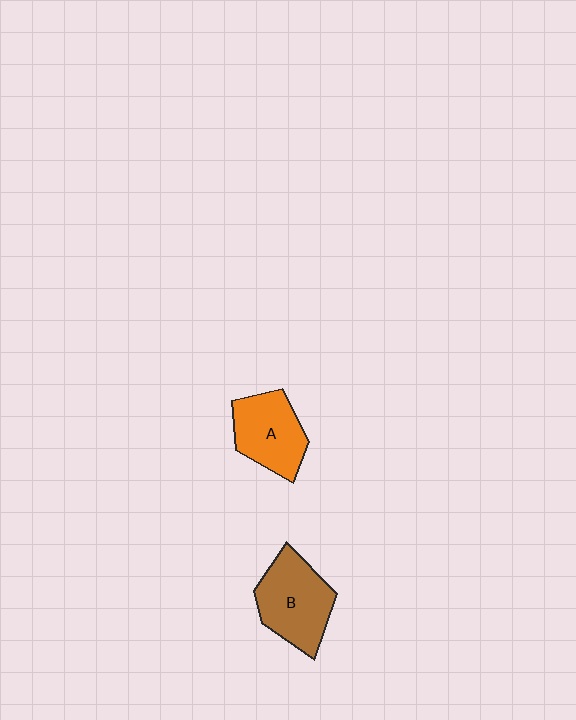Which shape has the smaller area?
Shape A (orange).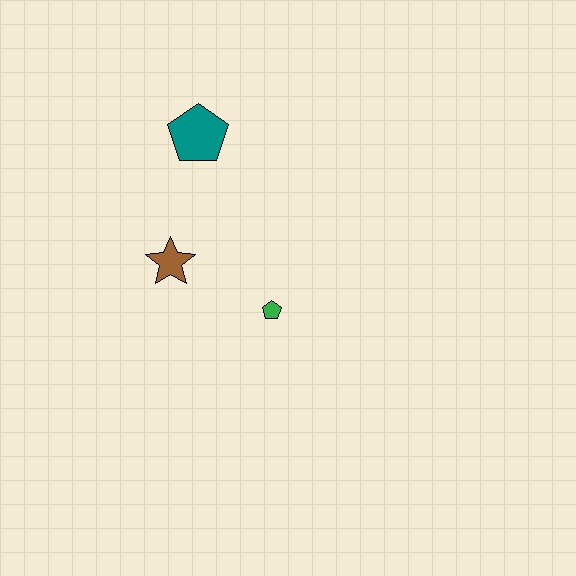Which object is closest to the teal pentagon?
The brown star is closest to the teal pentagon.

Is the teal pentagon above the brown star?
Yes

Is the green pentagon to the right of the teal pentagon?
Yes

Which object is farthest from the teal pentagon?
The green pentagon is farthest from the teal pentagon.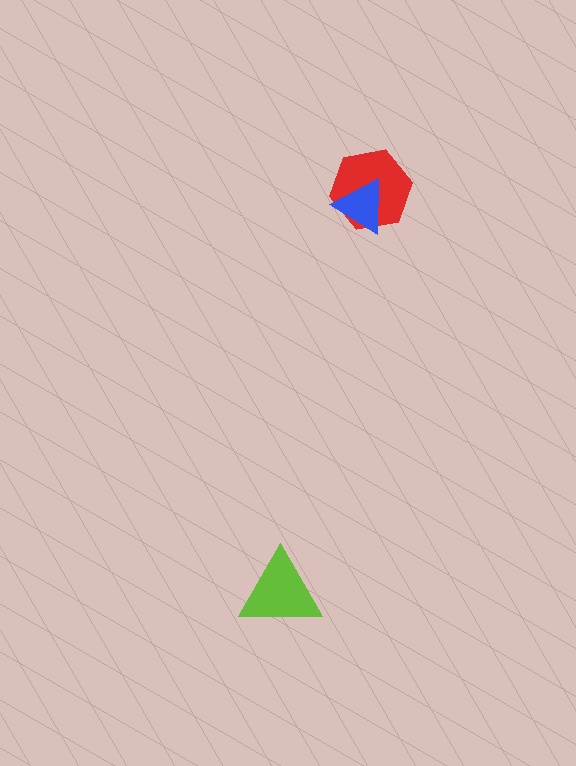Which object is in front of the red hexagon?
The blue triangle is in front of the red hexagon.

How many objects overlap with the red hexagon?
1 object overlaps with the red hexagon.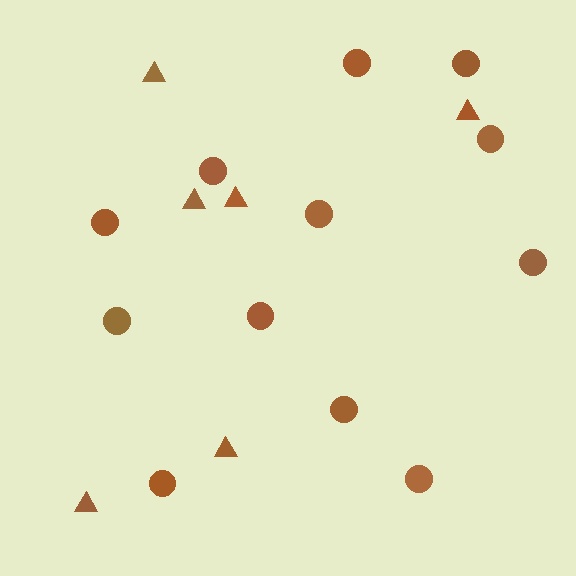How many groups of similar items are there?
There are 2 groups: one group of circles (12) and one group of triangles (6).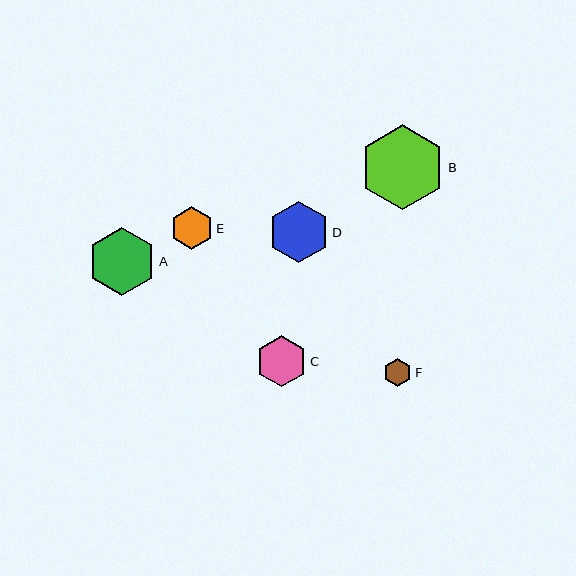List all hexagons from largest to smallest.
From largest to smallest: B, A, D, C, E, F.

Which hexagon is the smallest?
Hexagon F is the smallest with a size of approximately 28 pixels.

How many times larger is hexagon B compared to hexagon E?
Hexagon B is approximately 2.0 times the size of hexagon E.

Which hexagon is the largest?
Hexagon B is the largest with a size of approximately 85 pixels.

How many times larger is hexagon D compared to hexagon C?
Hexagon D is approximately 1.2 times the size of hexagon C.